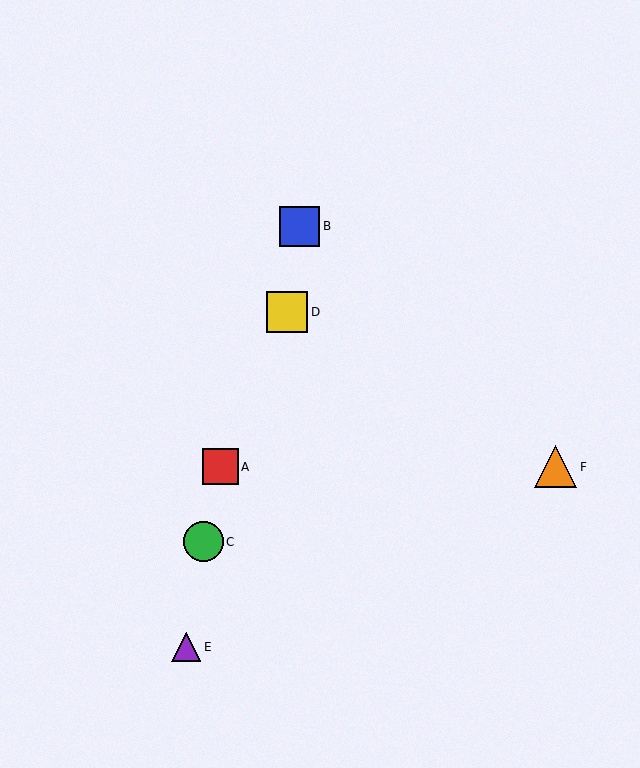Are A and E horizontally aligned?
No, A is at y≈467 and E is at y≈647.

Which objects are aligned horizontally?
Objects A, F are aligned horizontally.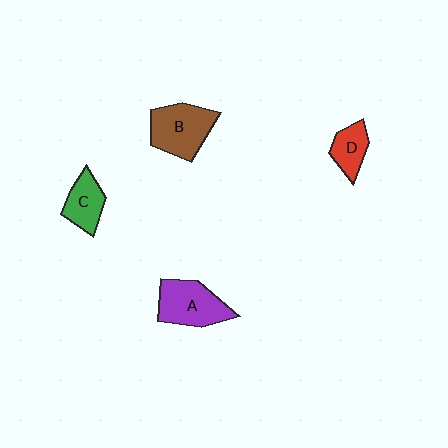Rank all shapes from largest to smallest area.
From largest to smallest: B (brown), A (purple), C (green), D (red).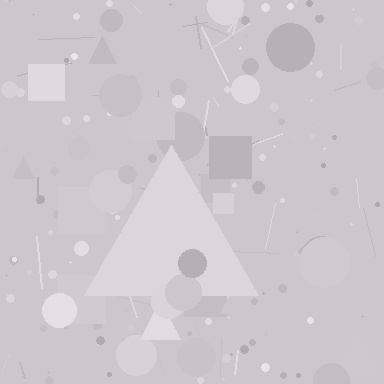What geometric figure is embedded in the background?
A triangle is embedded in the background.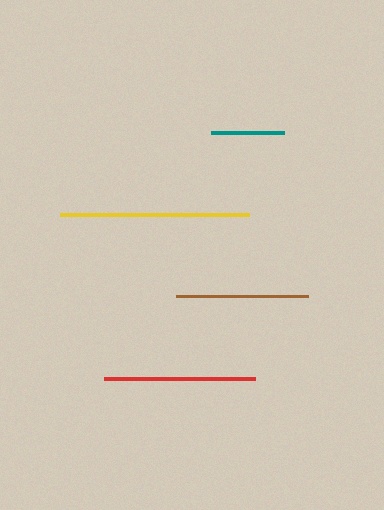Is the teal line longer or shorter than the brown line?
The brown line is longer than the teal line.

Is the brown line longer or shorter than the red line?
The red line is longer than the brown line.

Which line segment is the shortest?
The teal line is the shortest at approximately 73 pixels.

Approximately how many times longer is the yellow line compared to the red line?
The yellow line is approximately 1.2 times the length of the red line.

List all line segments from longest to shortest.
From longest to shortest: yellow, red, brown, teal.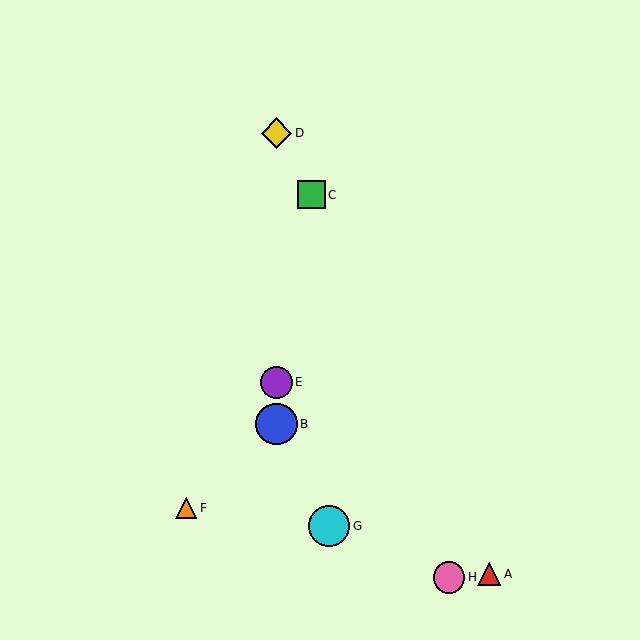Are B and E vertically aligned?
Yes, both are at x≈277.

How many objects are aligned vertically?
3 objects (B, D, E) are aligned vertically.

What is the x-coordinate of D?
Object D is at x≈277.